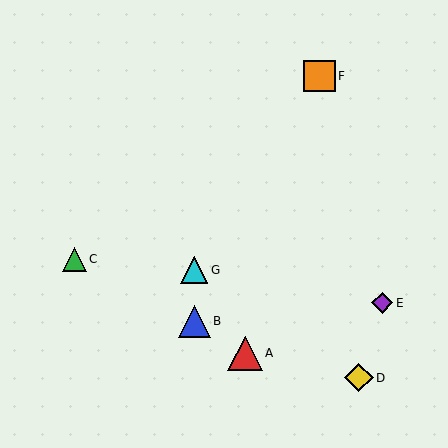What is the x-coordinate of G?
Object G is at x≈194.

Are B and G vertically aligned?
Yes, both are at x≈194.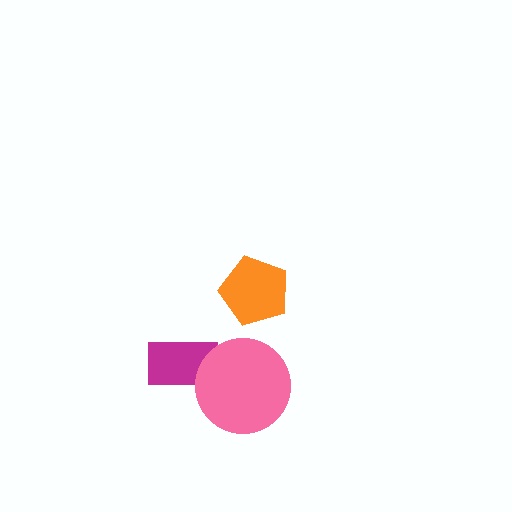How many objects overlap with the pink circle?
1 object overlaps with the pink circle.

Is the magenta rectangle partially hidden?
Yes, it is partially covered by another shape.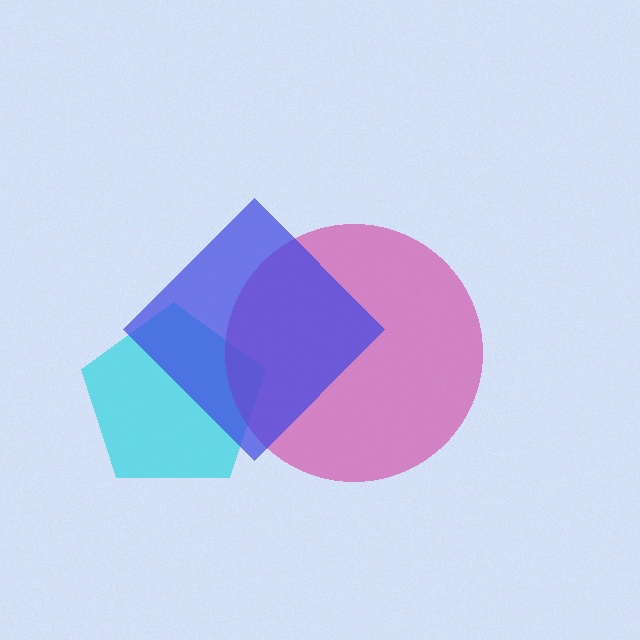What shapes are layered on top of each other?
The layered shapes are: a cyan pentagon, a magenta circle, a blue diamond.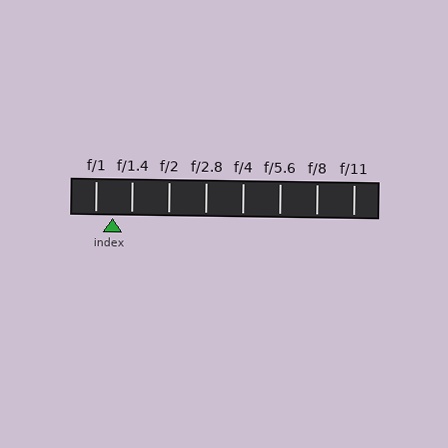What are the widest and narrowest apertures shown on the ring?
The widest aperture shown is f/1 and the narrowest is f/11.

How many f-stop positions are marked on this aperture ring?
There are 8 f-stop positions marked.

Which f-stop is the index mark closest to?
The index mark is closest to f/1.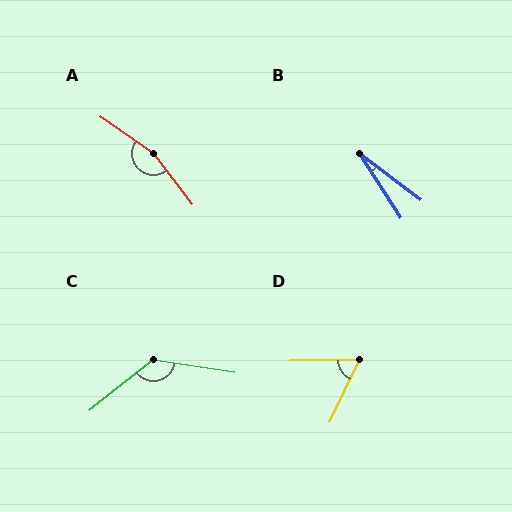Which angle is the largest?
A, at approximately 162 degrees.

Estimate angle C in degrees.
Approximately 133 degrees.